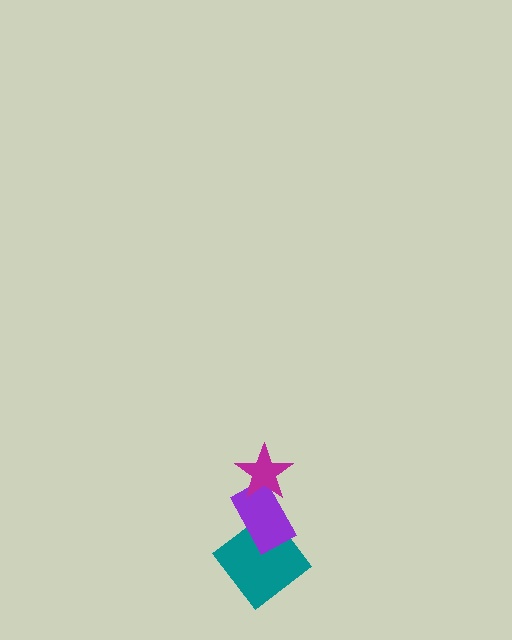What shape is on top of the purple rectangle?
The magenta star is on top of the purple rectangle.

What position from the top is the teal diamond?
The teal diamond is 3rd from the top.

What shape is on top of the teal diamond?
The purple rectangle is on top of the teal diamond.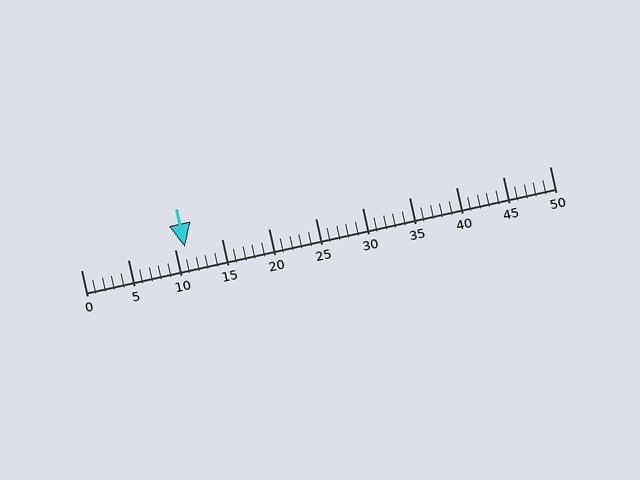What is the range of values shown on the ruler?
The ruler shows values from 0 to 50.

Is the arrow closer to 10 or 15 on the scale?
The arrow is closer to 10.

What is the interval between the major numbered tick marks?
The major tick marks are spaced 5 units apart.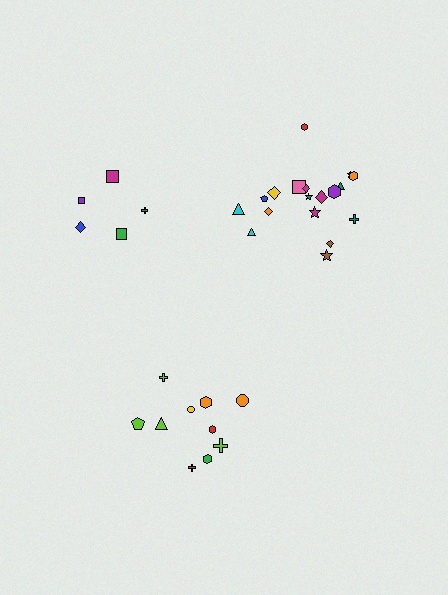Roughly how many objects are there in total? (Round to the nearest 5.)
Roughly 35 objects in total.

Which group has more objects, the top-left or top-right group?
The top-right group.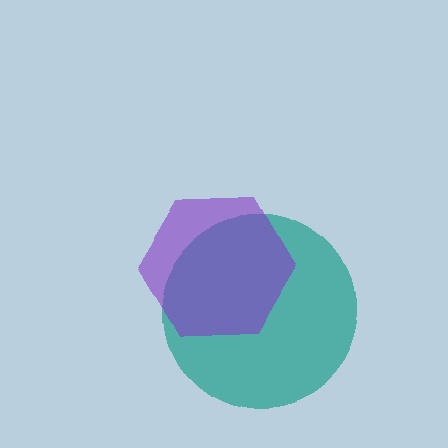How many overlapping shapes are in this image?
There are 2 overlapping shapes in the image.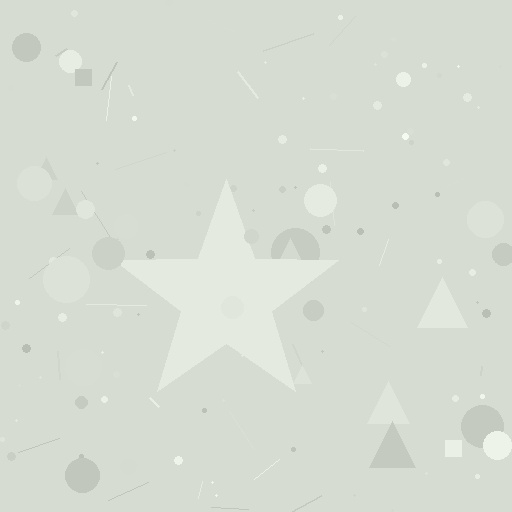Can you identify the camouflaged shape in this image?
The camouflaged shape is a star.